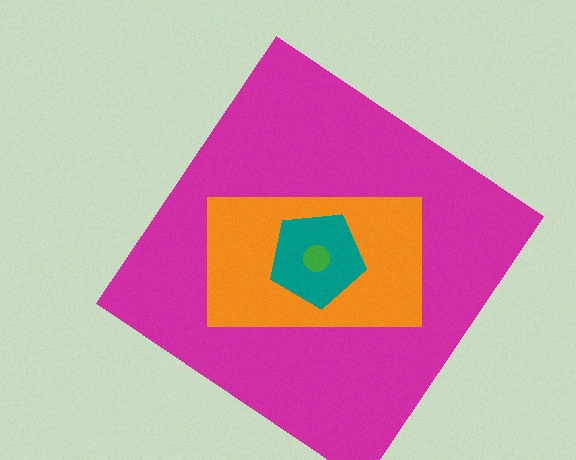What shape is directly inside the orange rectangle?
The teal pentagon.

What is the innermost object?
The green circle.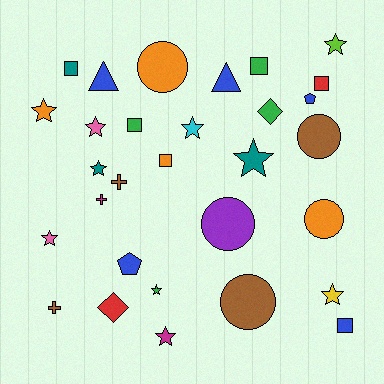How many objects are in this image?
There are 30 objects.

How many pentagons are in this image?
There are 2 pentagons.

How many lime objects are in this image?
There is 1 lime object.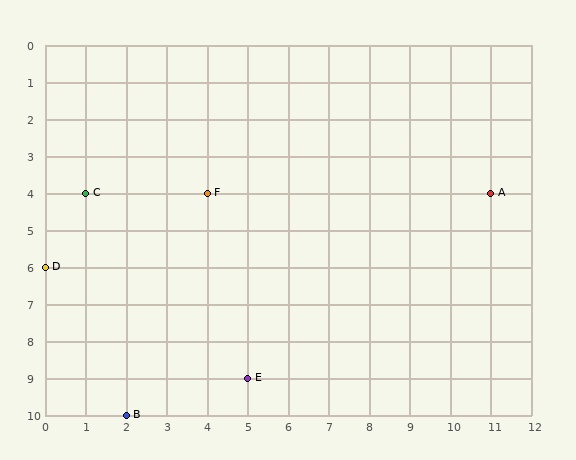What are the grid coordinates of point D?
Point D is at grid coordinates (0, 6).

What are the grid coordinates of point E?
Point E is at grid coordinates (5, 9).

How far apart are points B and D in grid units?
Points B and D are 2 columns and 4 rows apart (about 4.5 grid units diagonally).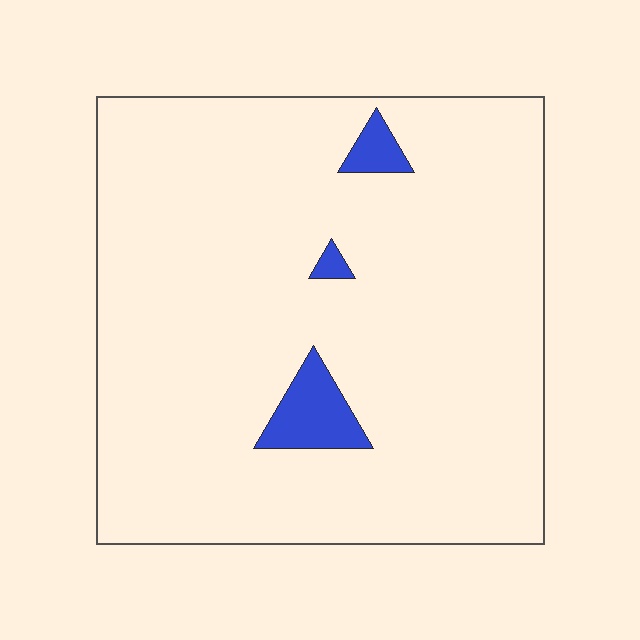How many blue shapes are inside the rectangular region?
3.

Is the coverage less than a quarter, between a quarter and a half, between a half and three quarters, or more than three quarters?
Less than a quarter.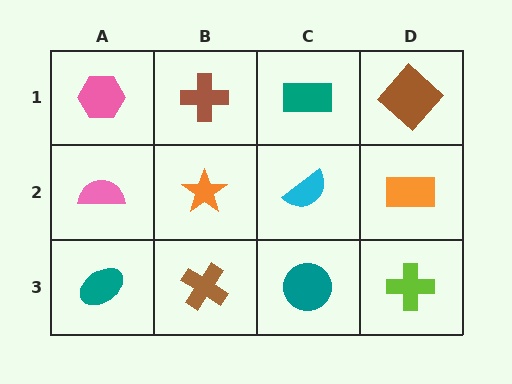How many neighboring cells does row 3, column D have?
2.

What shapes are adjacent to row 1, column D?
An orange rectangle (row 2, column D), a teal rectangle (row 1, column C).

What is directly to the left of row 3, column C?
A brown cross.